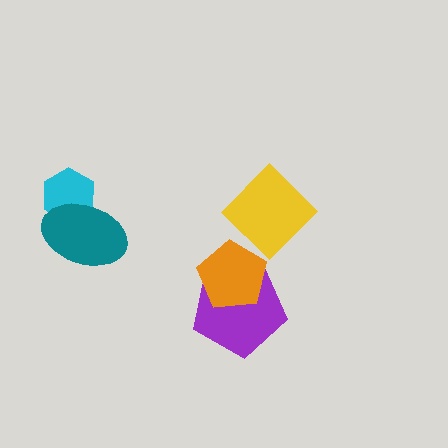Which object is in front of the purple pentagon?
The orange pentagon is in front of the purple pentagon.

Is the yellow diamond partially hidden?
No, no other shape covers it.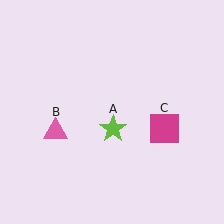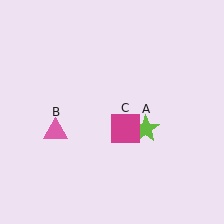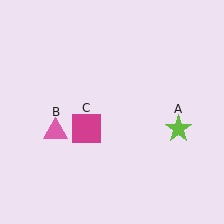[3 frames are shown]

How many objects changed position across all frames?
2 objects changed position: lime star (object A), magenta square (object C).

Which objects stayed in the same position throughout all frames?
Pink triangle (object B) remained stationary.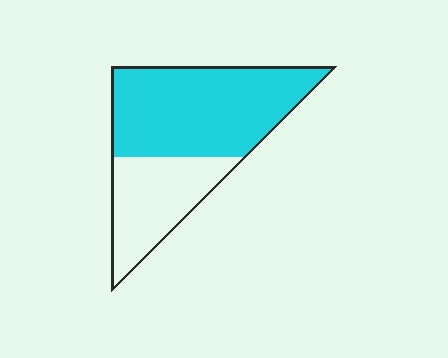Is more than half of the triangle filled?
Yes.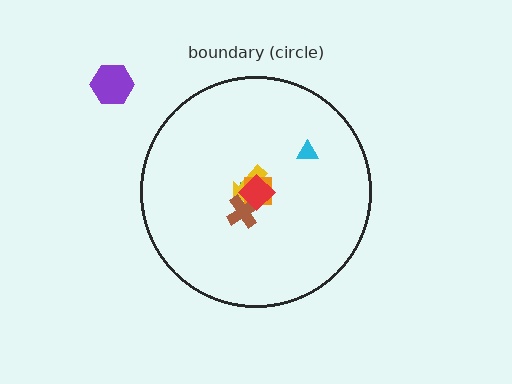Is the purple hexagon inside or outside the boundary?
Outside.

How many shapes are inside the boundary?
6 inside, 1 outside.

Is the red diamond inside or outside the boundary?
Inside.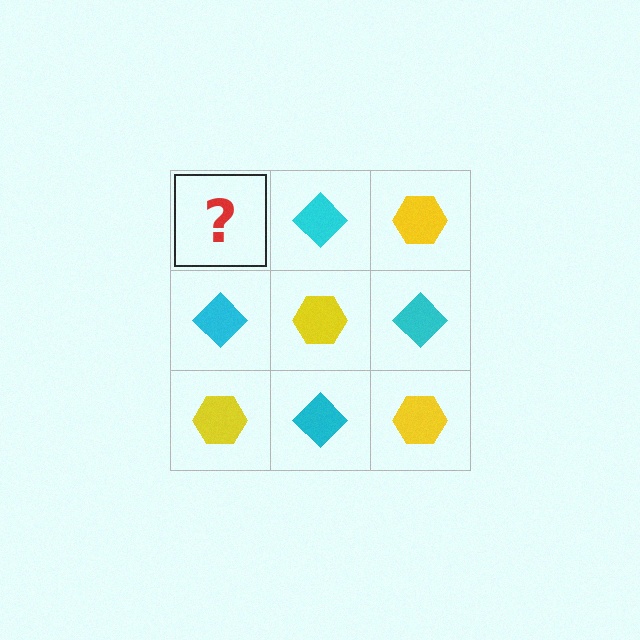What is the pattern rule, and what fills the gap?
The rule is that it alternates yellow hexagon and cyan diamond in a checkerboard pattern. The gap should be filled with a yellow hexagon.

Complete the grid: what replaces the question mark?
The question mark should be replaced with a yellow hexagon.